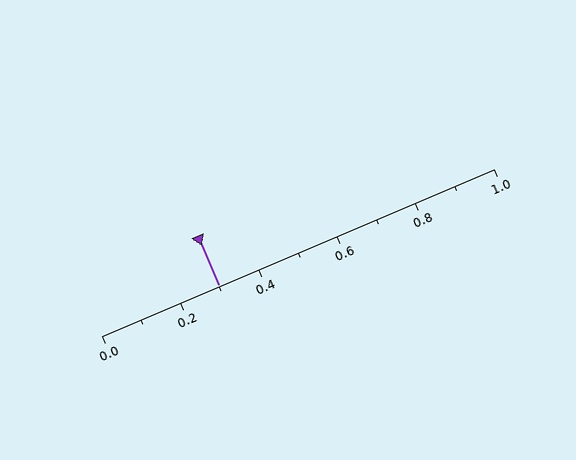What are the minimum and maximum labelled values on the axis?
The axis runs from 0.0 to 1.0.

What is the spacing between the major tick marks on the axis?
The major ticks are spaced 0.2 apart.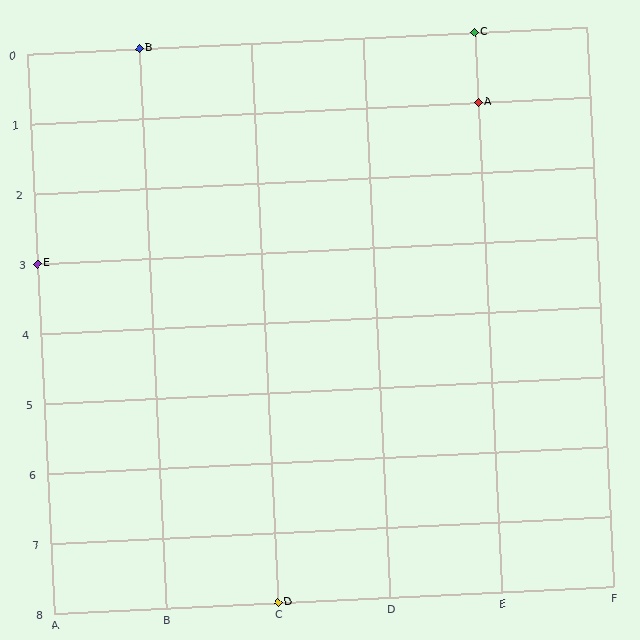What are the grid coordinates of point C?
Point C is at grid coordinates (E, 0).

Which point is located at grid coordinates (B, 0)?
Point B is at (B, 0).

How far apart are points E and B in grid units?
Points E and B are 1 column and 3 rows apart (about 3.2 grid units diagonally).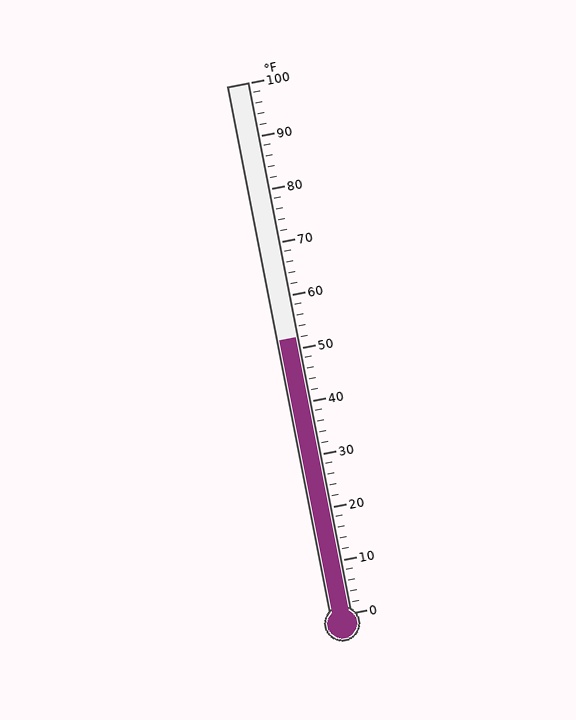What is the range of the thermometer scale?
The thermometer scale ranges from 0°F to 100°F.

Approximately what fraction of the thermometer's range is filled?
The thermometer is filled to approximately 50% of its range.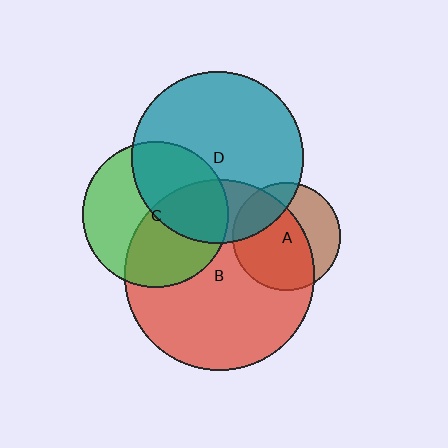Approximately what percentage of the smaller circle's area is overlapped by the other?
Approximately 65%.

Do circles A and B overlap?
Yes.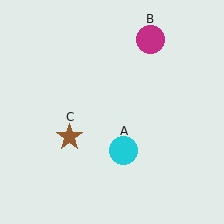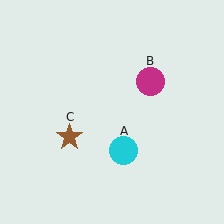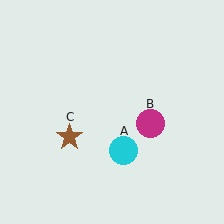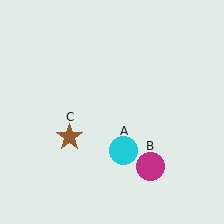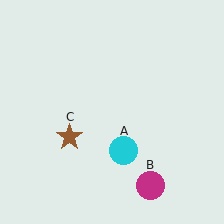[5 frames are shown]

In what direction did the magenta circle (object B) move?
The magenta circle (object B) moved down.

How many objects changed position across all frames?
1 object changed position: magenta circle (object B).